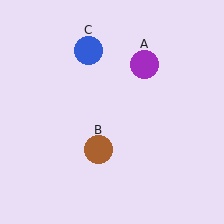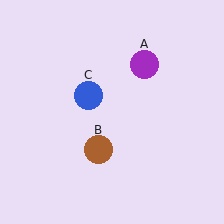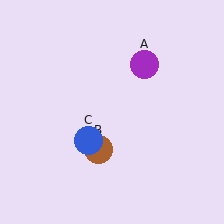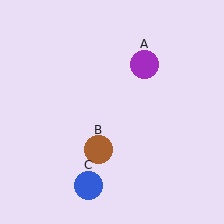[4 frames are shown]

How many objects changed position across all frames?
1 object changed position: blue circle (object C).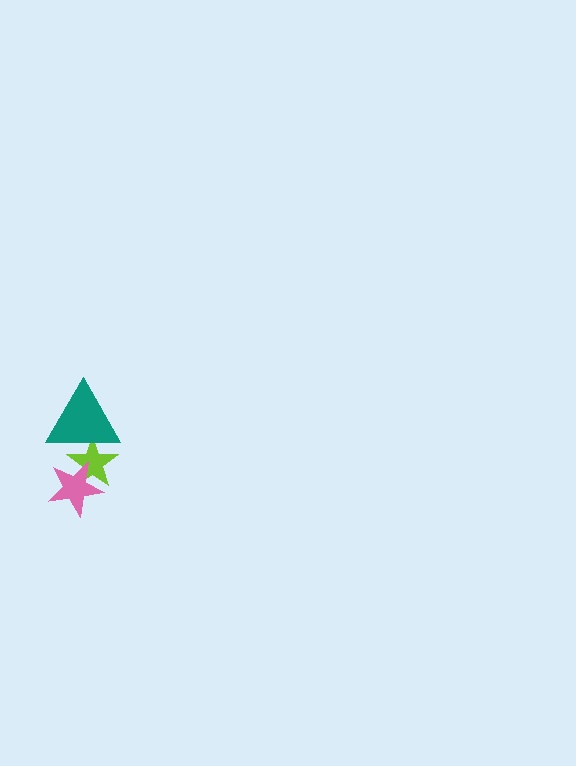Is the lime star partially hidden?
Yes, it is partially covered by another shape.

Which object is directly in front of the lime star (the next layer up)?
The pink star is directly in front of the lime star.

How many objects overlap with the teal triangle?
1 object overlaps with the teal triangle.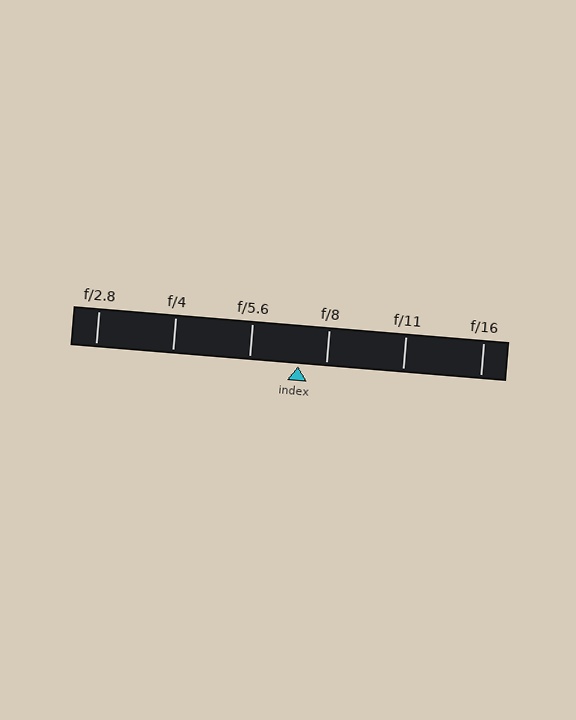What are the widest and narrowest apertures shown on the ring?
The widest aperture shown is f/2.8 and the narrowest is f/16.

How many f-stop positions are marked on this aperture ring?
There are 6 f-stop positions marked.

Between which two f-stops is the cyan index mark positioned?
The index mark is between f/5.6 and f/8.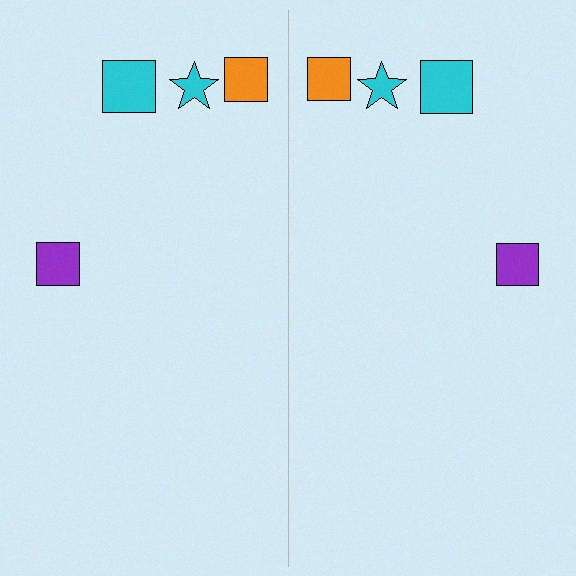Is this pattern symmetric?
Yes, this pattern has bilateral (reflection) symmetry.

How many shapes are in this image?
There are 8 shapes in this image.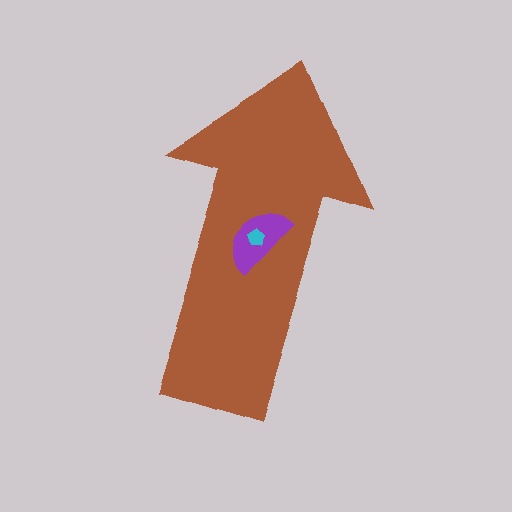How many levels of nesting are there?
3.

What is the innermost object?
The cyan pentagon.